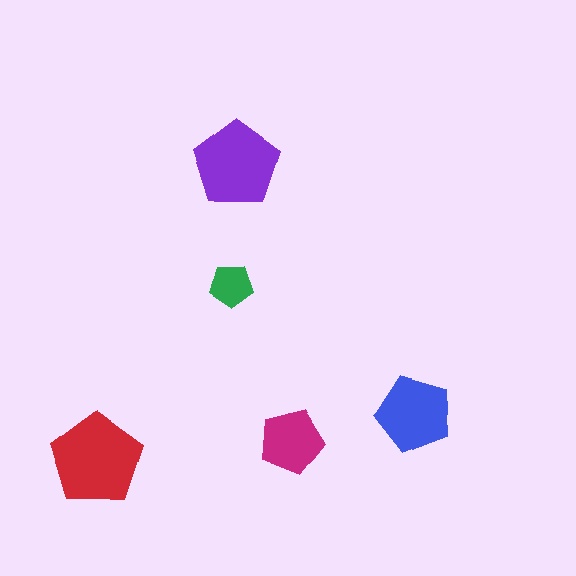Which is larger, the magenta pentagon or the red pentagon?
The red one.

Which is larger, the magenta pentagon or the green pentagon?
The magenta one.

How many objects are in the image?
There are 5 objects in the image.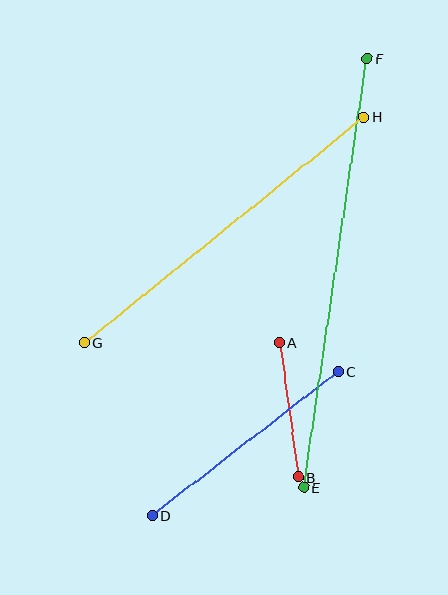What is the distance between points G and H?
The distance is approximately 360 pixels.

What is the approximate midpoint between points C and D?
The midpoint is at approximately (245, 444) pixels.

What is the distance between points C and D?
The distance is approximately 235 pixels.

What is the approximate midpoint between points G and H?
The midpoint is at approximately (224, 230) pixels.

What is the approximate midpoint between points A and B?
The midpoint is at approximately (289, 410) pixels.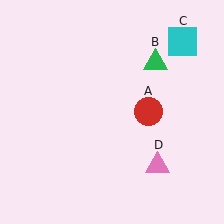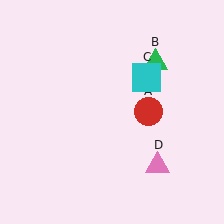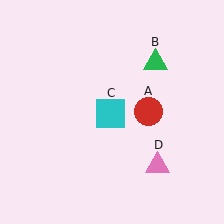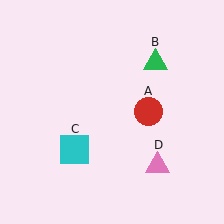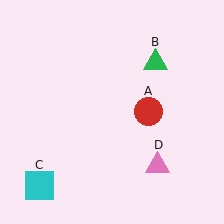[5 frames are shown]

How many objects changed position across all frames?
1 object changed position: cyan square (object C).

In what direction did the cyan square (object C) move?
The cyan square (object C) moved down and to the left.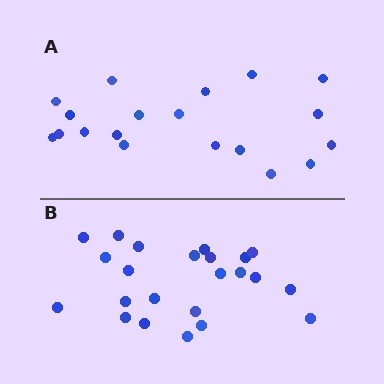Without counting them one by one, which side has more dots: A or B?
Region B (the bottom region) has more dots.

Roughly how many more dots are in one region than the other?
Region B has about 4 more dots than region A.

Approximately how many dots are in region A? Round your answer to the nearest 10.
About 20 dots. (The exact count is 19, which rounds to 20.)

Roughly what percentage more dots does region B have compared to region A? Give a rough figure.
About 20% more.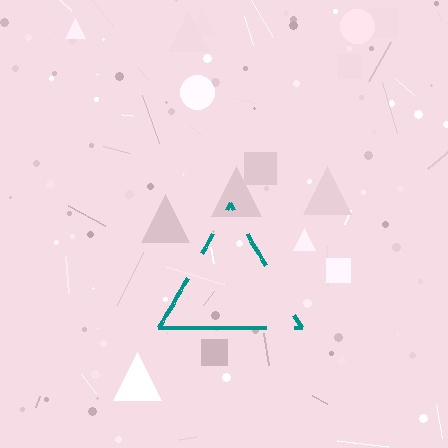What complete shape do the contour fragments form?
The contour fragments form a triangle.